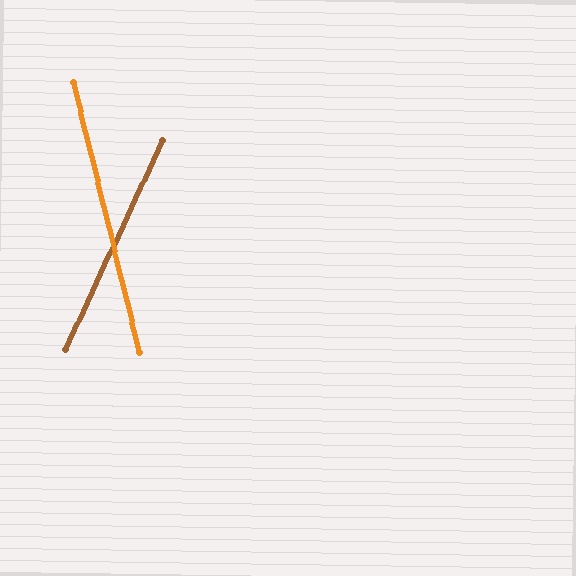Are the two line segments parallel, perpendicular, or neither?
Neither parallel nor perpendicular — they differ by about 39°.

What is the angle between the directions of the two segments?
Approximately 39 degrees.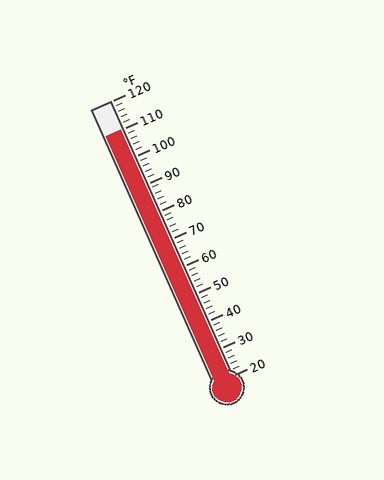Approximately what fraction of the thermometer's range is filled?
The thermometer is filled to approximately 90% of its range.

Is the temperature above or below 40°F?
The temperature is above 40°F.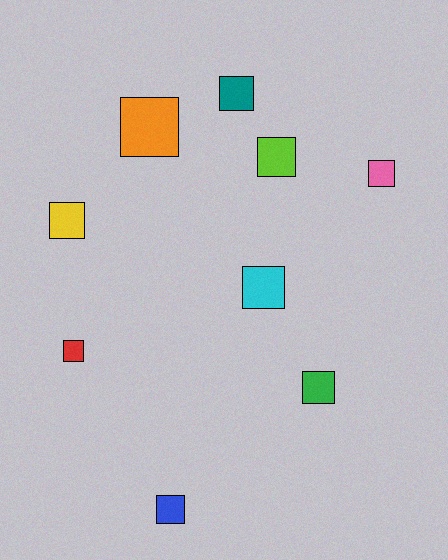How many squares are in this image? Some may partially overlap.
There are 9 squares.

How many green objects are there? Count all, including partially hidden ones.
There is 1 green object.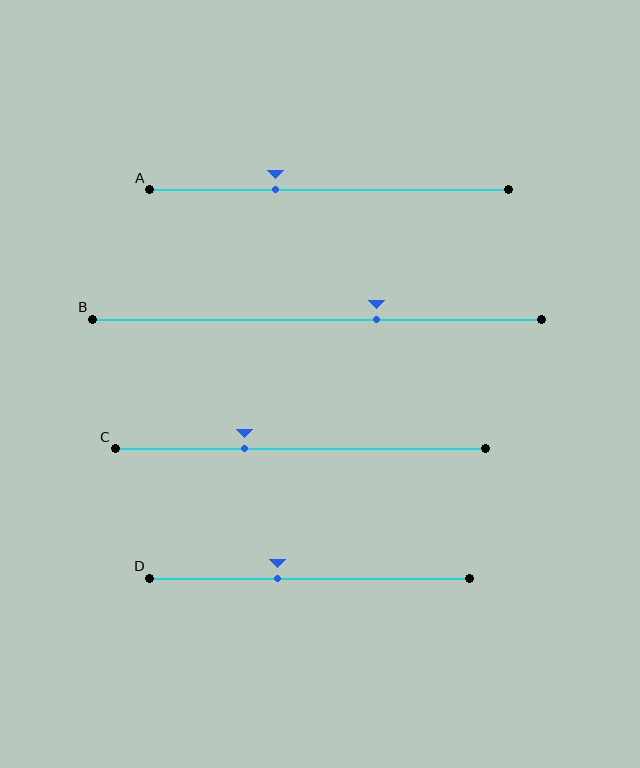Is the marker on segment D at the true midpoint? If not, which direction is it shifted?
No, the marker on segment D is shifted to the left by about 10% of the segment length.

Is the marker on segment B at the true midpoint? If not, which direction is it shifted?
No, the marker on segment B is shifted to the right by about 13% of the segment length.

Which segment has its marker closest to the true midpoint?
Segment D has its marker closest to the true midpoint.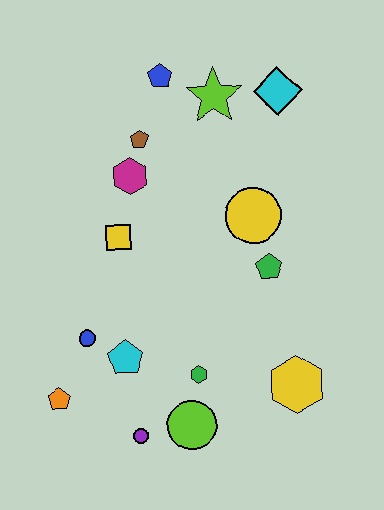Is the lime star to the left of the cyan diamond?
Yes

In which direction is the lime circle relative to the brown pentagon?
The lime circle is below the brown pentagon.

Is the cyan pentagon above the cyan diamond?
No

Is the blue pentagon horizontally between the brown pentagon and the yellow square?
No